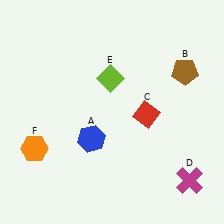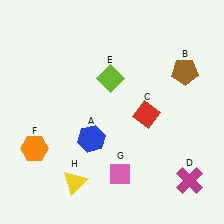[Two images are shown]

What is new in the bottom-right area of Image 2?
A pink diamond (G) was added in the bottom-right area of Image 2.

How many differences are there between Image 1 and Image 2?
There are 2 differences between the two images.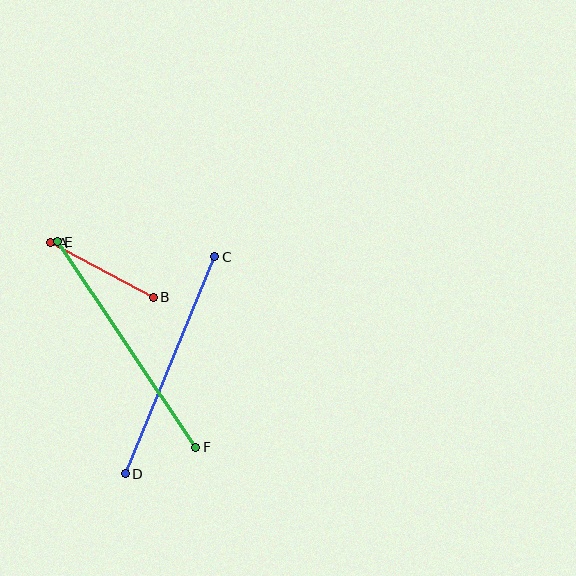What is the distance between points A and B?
The distance is approximately 116 pixels.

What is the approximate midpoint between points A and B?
The midpoint is at approximately (102, 270) pixels.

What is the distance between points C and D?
The distance is approximately 235 pixels.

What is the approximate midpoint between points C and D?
The midpoint is at approximately (170, 365) pixels.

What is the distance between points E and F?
The distance is approximately 248 pixels.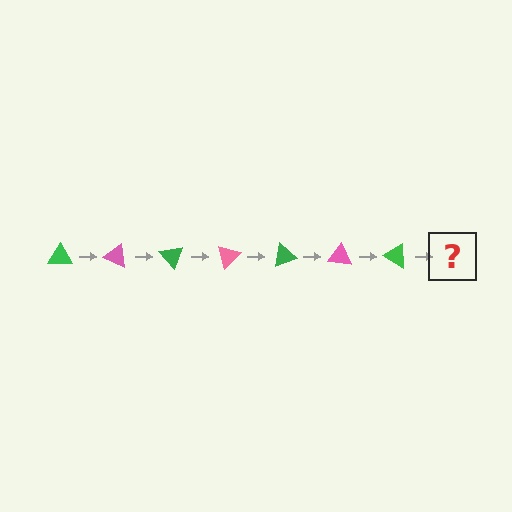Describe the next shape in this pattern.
It should be a pink triangle, rotated 175 degrees from the start.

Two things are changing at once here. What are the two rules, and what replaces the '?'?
The two rules are that it rotates 25 degrees each step and the color cycles through green and pink. The '?' should be a pink triangle, rotated 175 degrees from the start.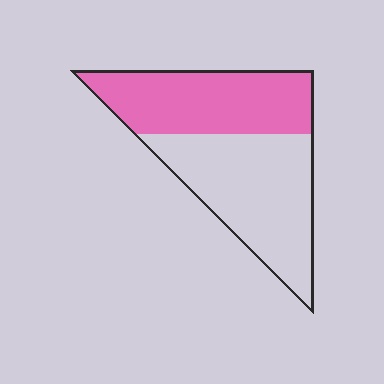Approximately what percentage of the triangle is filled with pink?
Approximately 45%.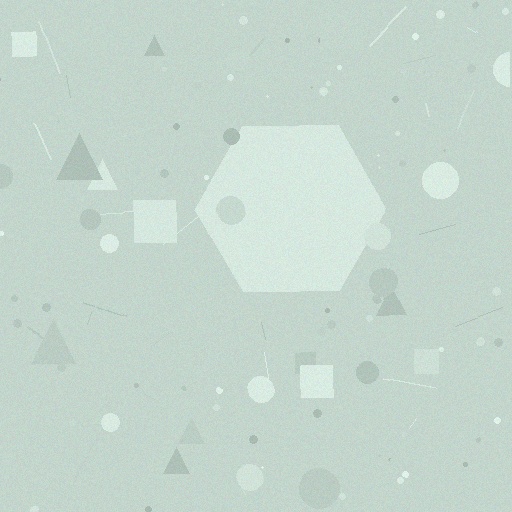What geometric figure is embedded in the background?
A hexagon is embedded in the background.